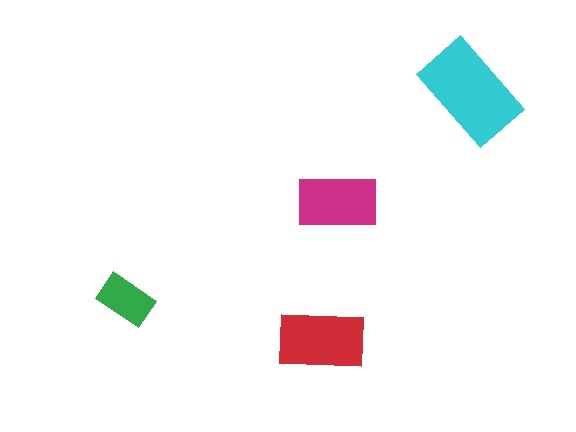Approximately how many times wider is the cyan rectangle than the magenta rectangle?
About 1.5 times wider.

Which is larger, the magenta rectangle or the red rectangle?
The red one.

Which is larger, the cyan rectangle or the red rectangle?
The cyan one.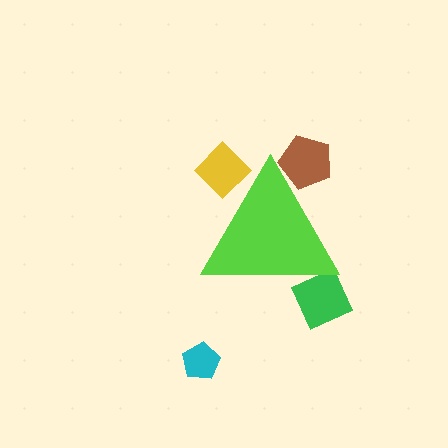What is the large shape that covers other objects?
A lime triangle.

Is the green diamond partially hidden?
Yes, the green diamond is partially hidden behind the lime triangle.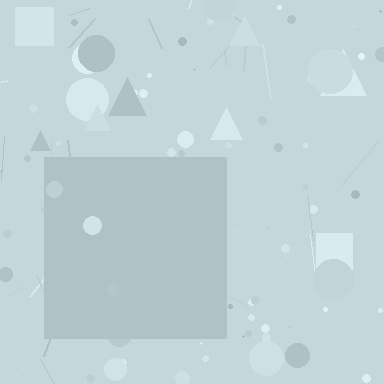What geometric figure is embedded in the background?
A square is embedded in the background.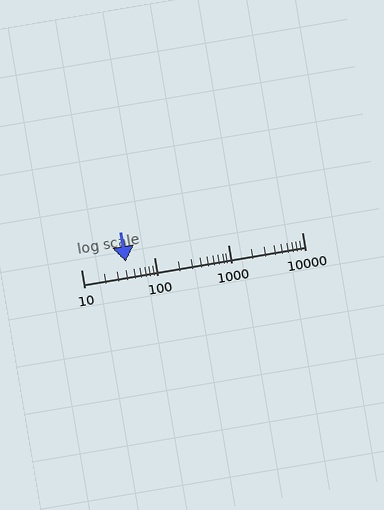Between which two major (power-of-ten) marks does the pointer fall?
The pointer is between 10 and 100.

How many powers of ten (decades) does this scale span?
The scale spans 3 decades, from 10 to 10000.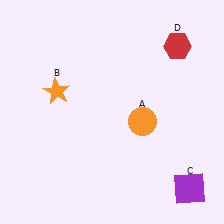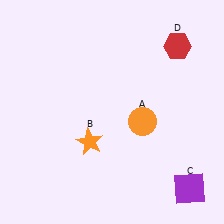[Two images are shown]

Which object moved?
The orange star (B) moved down.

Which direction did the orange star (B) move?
The orange star (B) moved down.